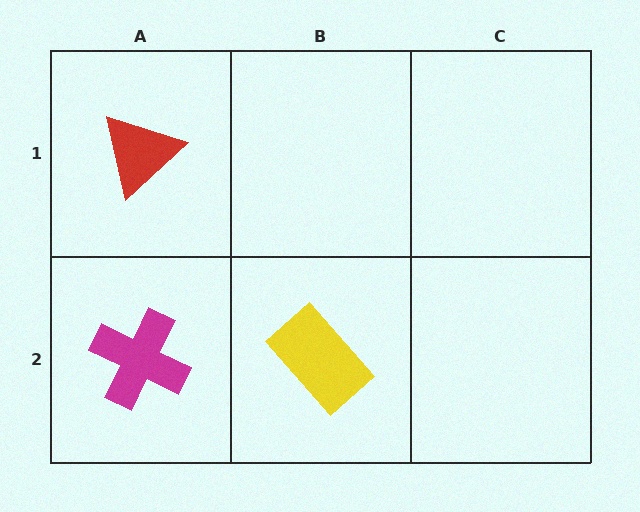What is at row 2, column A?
A magenta cross.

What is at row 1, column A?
A red triangle.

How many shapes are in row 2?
2 shapes.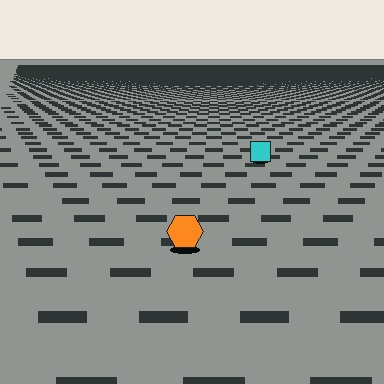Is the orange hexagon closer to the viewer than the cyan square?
Yes. The orange hexagon is closer — you can tell from the texture gradient: the ground texture is coarser near it.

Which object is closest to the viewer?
The orange hexagon is closest. The texture marks near it are larger and more spread out.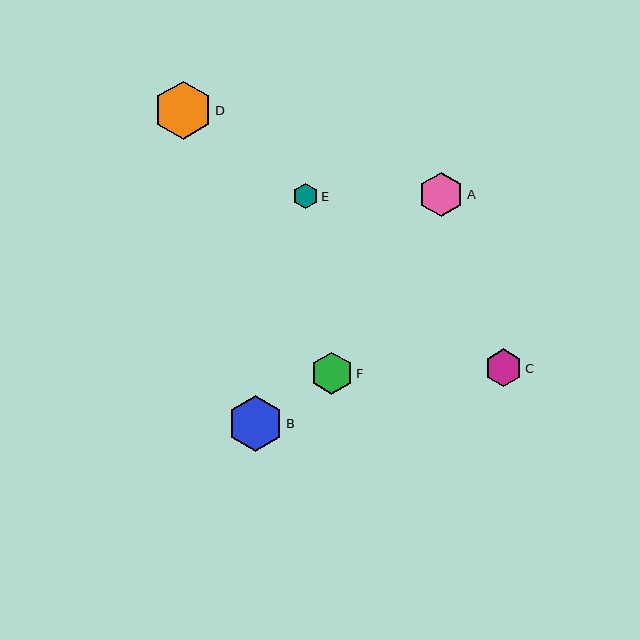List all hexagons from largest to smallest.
From largest to smallest: D, B, A, F, C, E.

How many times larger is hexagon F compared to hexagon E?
Hexagon F is approximately 1.7 times the size of hexagon E.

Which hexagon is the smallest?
Hexagon E is the smallest with a size of approximately 25 pixels.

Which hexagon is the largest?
Hexagon D is the largest with a size of approximately 58 pixels.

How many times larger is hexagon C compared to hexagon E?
Hexagon C is approximately 1.5 times the size of hexagon E.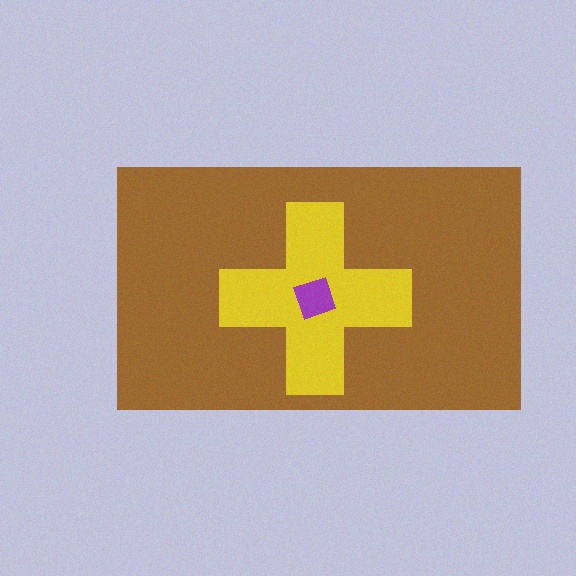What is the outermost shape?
The brown rectangle.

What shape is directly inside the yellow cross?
The purple diamond.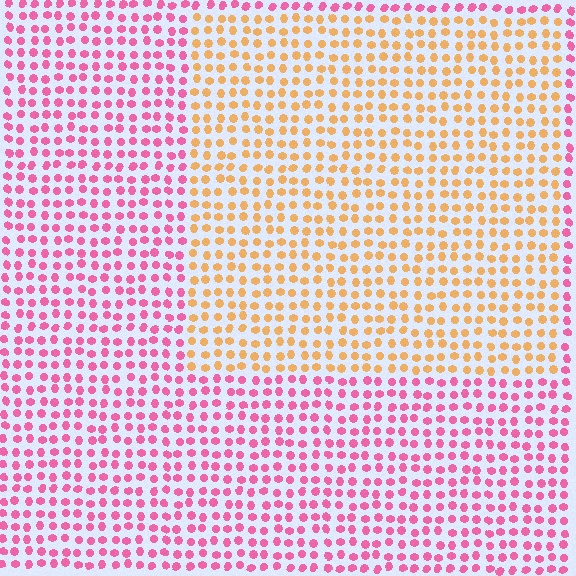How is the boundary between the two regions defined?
The boundary is defined purely by a slight shift in hue (about 62 degrees). Spacing, size, and orientation are identical on both sides.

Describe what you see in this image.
The image is filled with small pink elements in a uniform arrangement. A rectangle-shaped region is visible where the elements are tinted to a slightly different hue, forming a subtle color boundary.